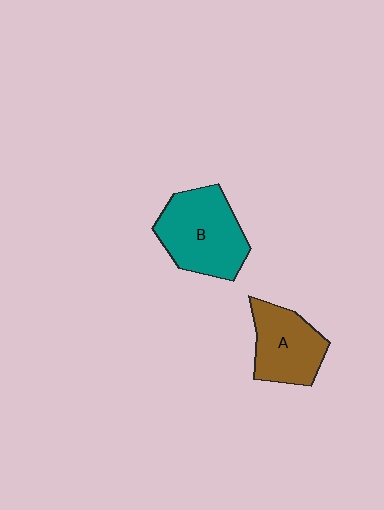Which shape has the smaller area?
Shape A (brown).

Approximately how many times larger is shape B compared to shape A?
Approximately 1.3 times.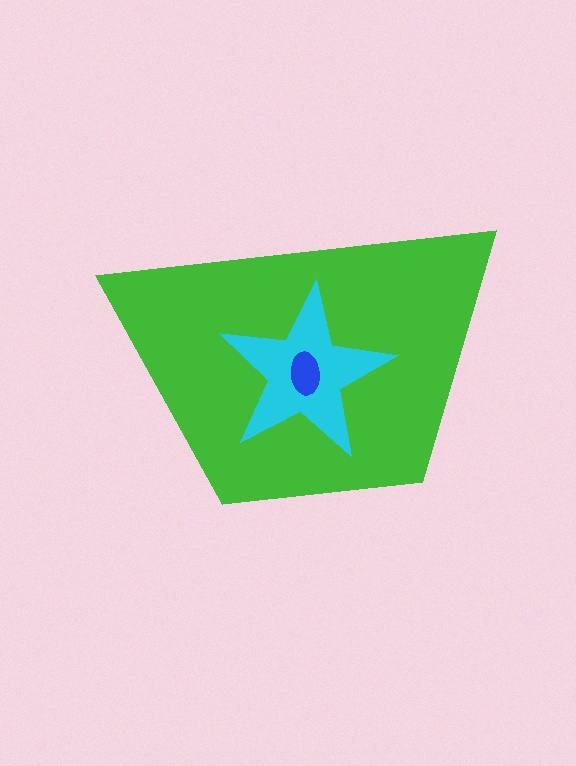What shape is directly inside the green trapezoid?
The cyan star.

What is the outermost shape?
The green trapezoid.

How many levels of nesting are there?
3.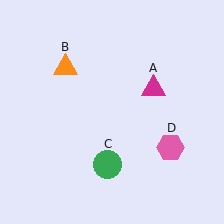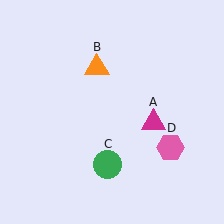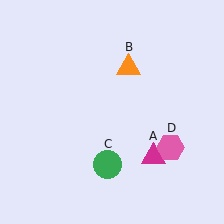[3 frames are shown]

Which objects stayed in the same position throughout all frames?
Green circle (object C) and pink hexagon (object D) remained stationary.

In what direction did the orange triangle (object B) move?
The orange triangle (object B) moved right.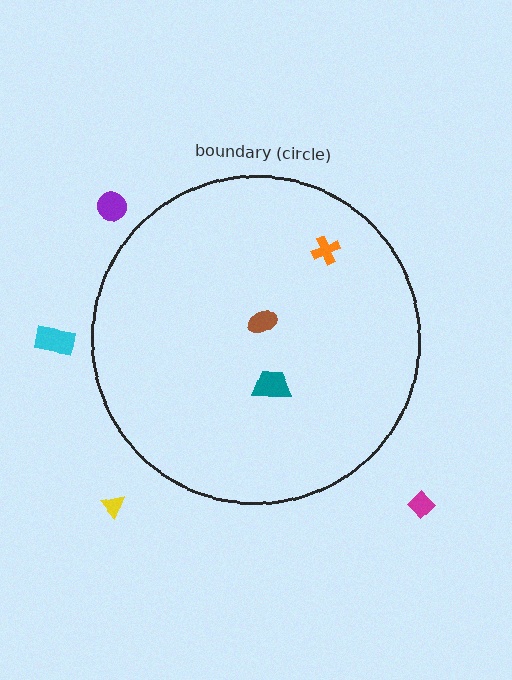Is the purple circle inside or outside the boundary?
Outside.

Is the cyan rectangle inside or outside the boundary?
Outside.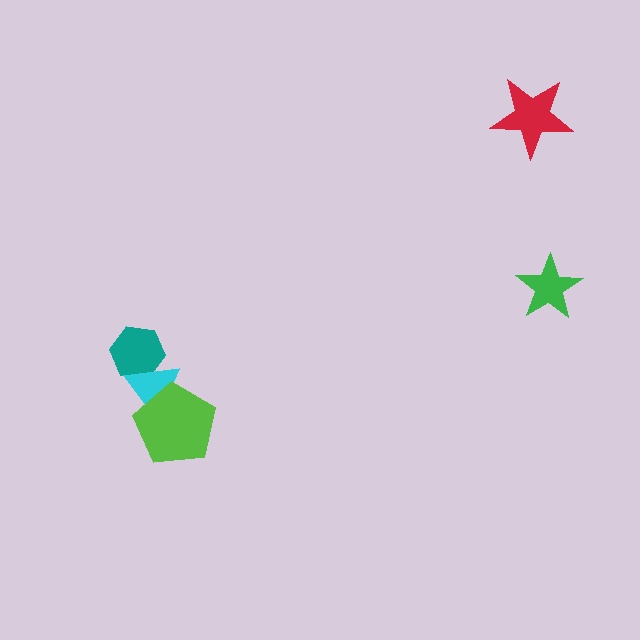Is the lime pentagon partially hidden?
No, no other shape covers it.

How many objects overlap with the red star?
0 objects overlap with the red star.